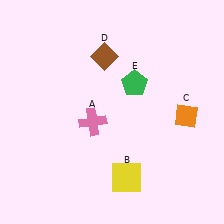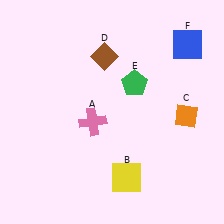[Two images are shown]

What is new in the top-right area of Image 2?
A blue square (F) was added in the top-right area of Image 2.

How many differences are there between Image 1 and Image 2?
There is 1 difference between the two images.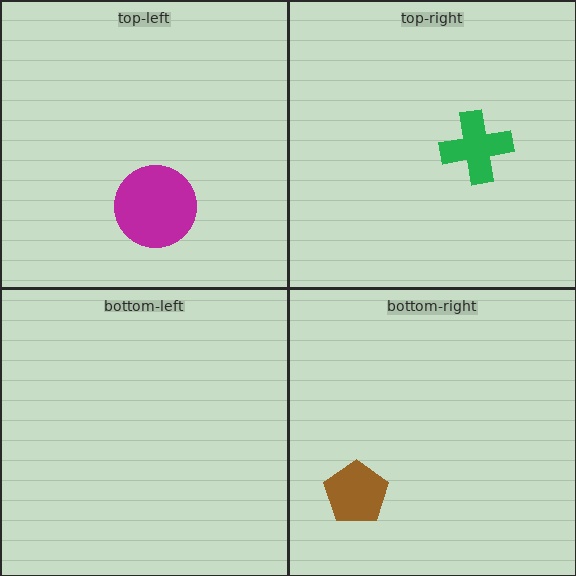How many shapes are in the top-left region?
1.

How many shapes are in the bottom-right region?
1.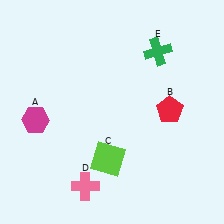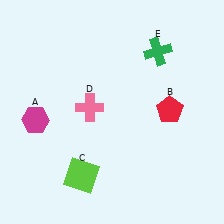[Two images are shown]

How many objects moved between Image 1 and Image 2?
2 objects moved between the two images.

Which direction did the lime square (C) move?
The lime square (C) moved left.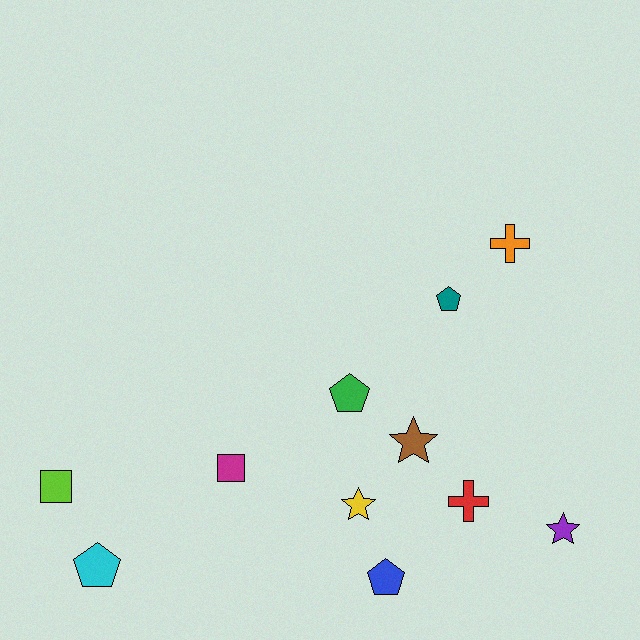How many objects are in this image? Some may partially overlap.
There are 11 objects.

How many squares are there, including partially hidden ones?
There are 2 squares.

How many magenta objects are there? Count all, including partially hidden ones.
There is 1 magenta object.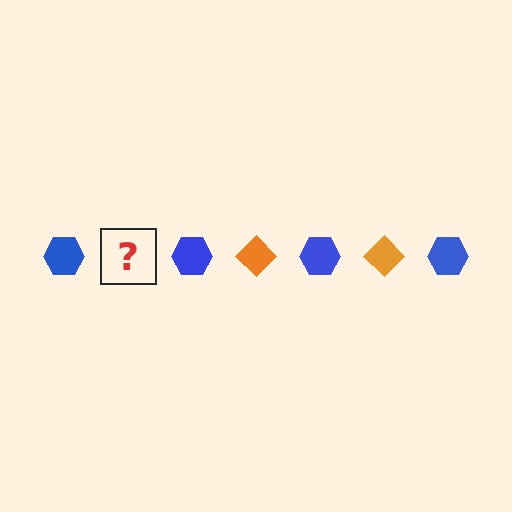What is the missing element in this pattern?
The missing element is an orange diamond.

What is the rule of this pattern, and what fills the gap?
The rule is that the pattern alternates between blue hexagon and orange diamond. The gap should be filled with an orange diamond.